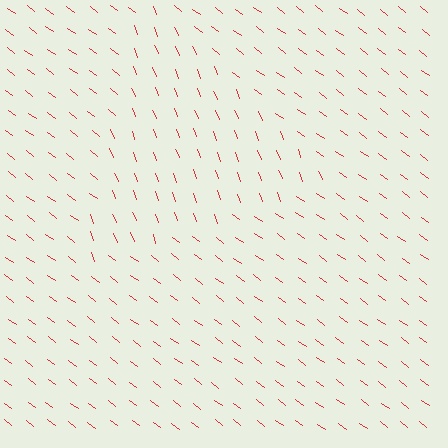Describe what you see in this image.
The image is filled with small red line segments. A triangle region in the image has lines oriented differently from the surrounding lines, creating a visible texture boundary.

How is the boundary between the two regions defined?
The boundary is defined purely by a change in line orientation (approximately 32 degrees difference). All lines are the same color and thickness.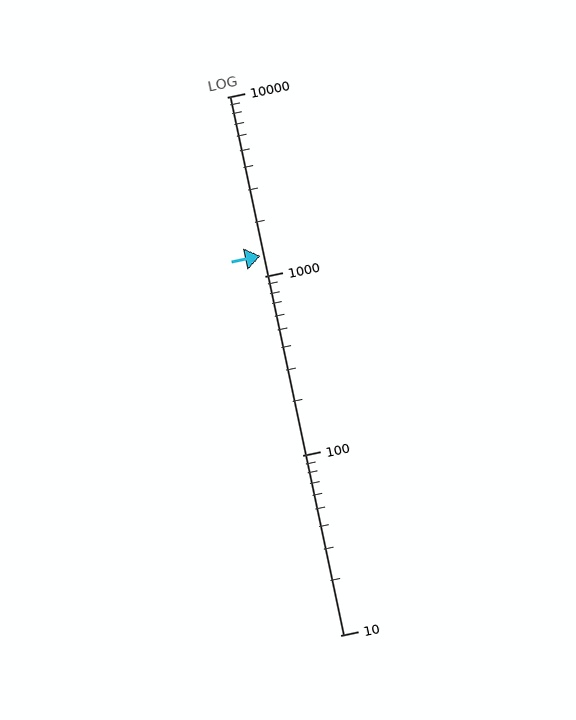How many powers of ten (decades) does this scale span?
The scale spans 3 decades, from 10 to 10000.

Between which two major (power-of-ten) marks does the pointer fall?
The pointer is between 1000 and 10000.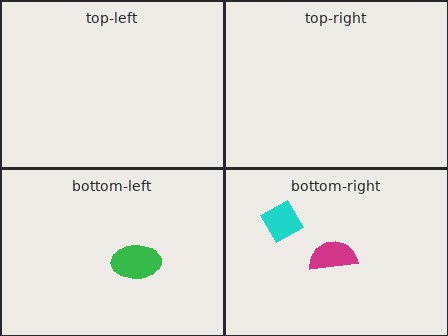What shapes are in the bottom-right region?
The cyan diamond, the magenta semicircle.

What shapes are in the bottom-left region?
The green ellipse.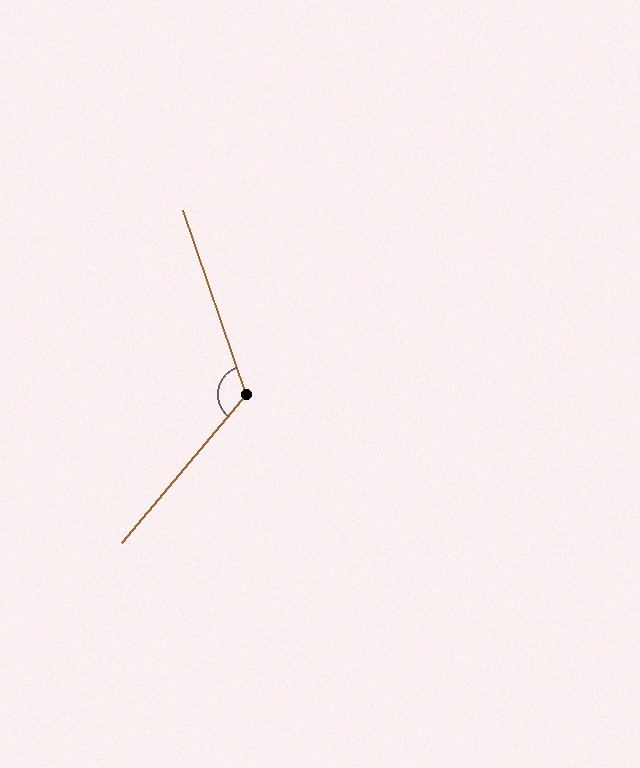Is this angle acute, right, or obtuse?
It is obtuse.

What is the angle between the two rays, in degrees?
Approximately 121 degrees.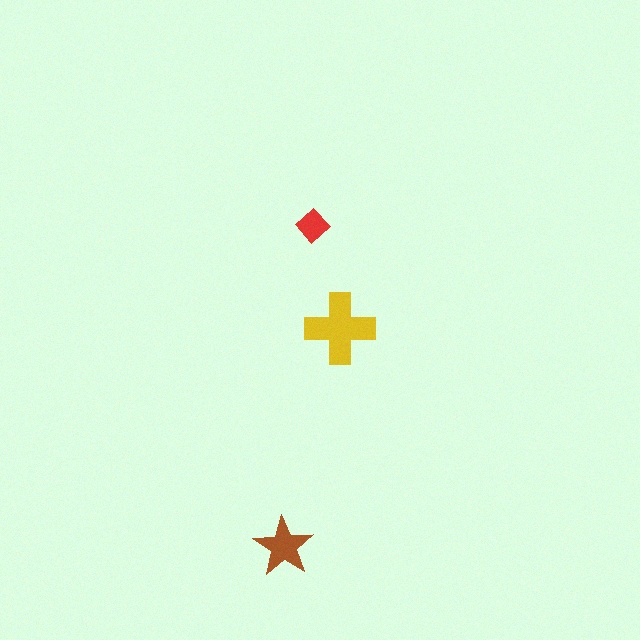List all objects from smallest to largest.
The red diamond, the brown star, the yellow cross.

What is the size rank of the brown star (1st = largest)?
2nd.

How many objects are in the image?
There are 3 objects in the image.